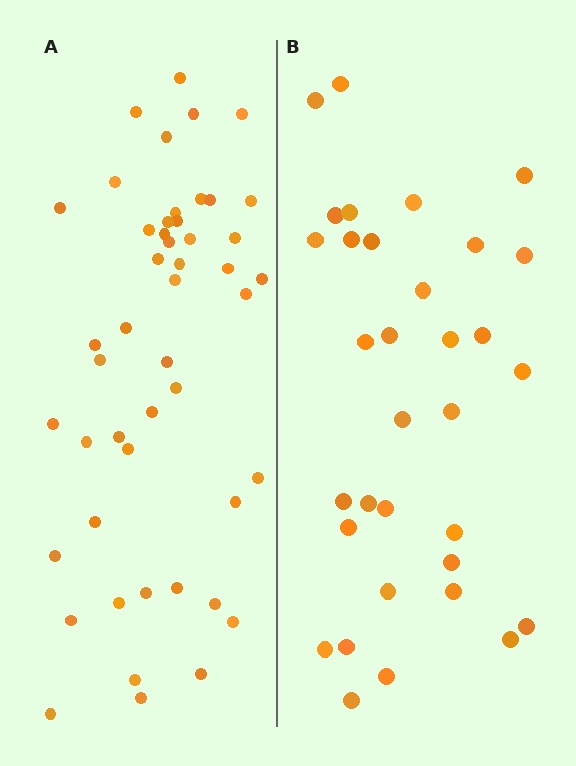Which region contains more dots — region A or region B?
Region A (the left region) has more dots.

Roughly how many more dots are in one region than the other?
Region A has approximately 15 more dots than region B.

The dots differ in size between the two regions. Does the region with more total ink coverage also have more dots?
No. Region B has more total ink coverage because its dots are larger, but region A actually contains more individual dots. Total area can be misleading — the number of items is what matters here.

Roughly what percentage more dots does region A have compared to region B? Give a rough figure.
About 45% more.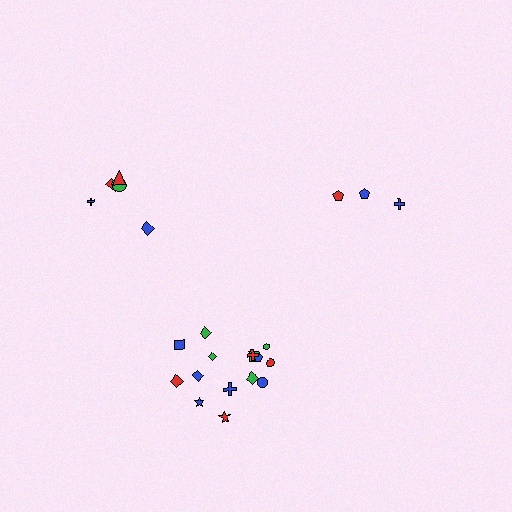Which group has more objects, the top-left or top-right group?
The top-left group.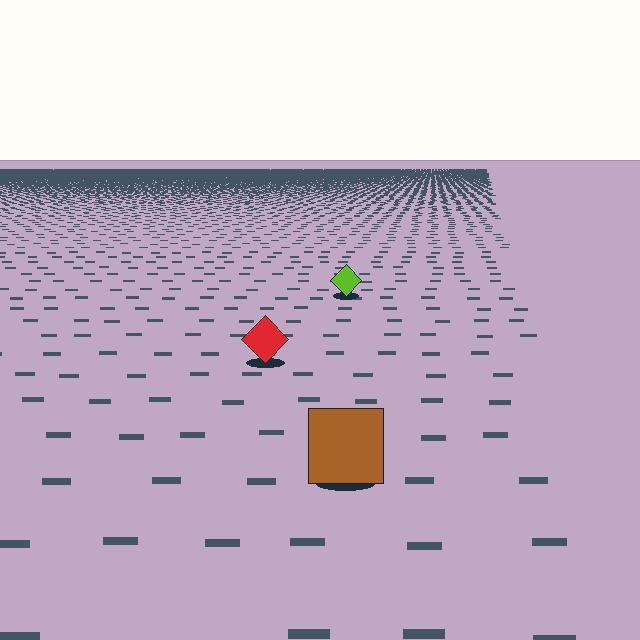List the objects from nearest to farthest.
From nearest to farthest: the brown square, the red diamond, the lime diamond.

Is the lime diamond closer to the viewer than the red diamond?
No. The red diamond is closer — you can tell from the texture gradient: the ground texture is coarser near it.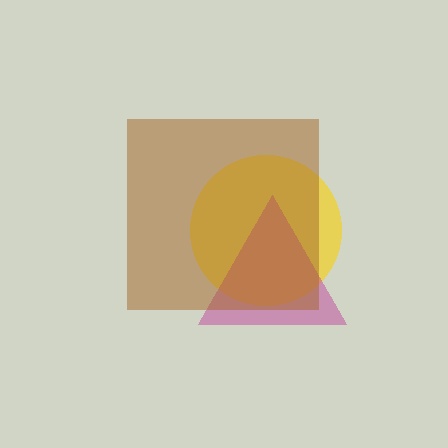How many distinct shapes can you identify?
There are 3 distinct shapes: a yellow circle, a magenta triangle, a brown square.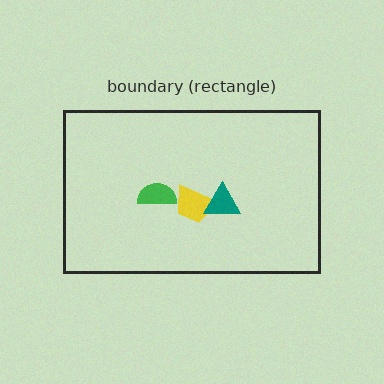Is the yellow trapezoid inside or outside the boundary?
Inside.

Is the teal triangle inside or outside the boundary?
Inside.